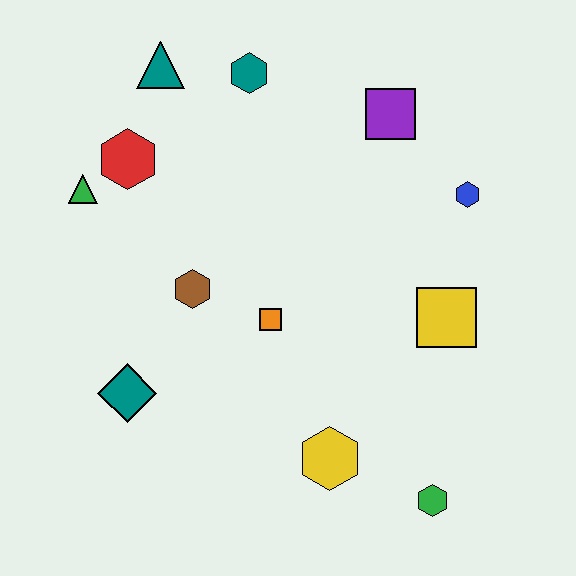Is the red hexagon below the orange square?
No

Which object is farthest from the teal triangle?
The green hexagon is farthest from the teal triangle.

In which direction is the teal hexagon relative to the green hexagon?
The teal hexagon is above the green hexagon.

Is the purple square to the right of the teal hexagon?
Yes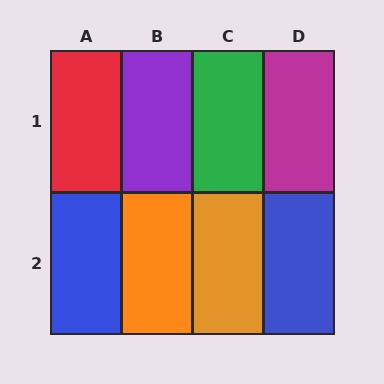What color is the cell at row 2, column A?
Blue.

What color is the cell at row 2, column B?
Orange.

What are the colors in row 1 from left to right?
Red, purple, green, magenta.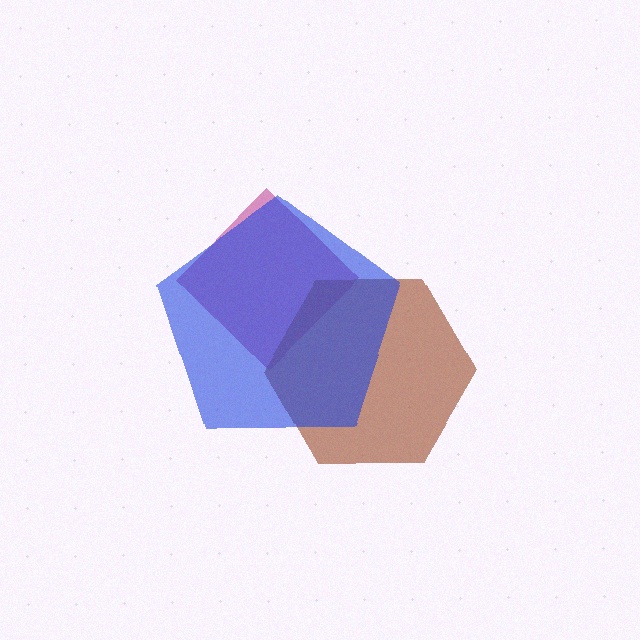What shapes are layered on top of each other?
The layered shapes are: a magenta diamond, a brown hexagon, a blue pentagon.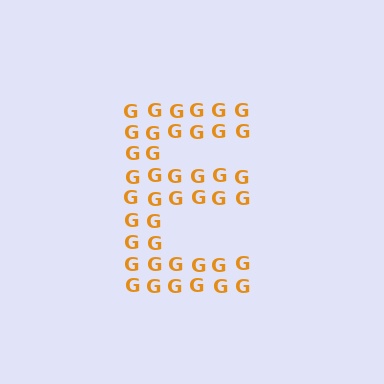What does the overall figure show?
The overall figure shows the letter E.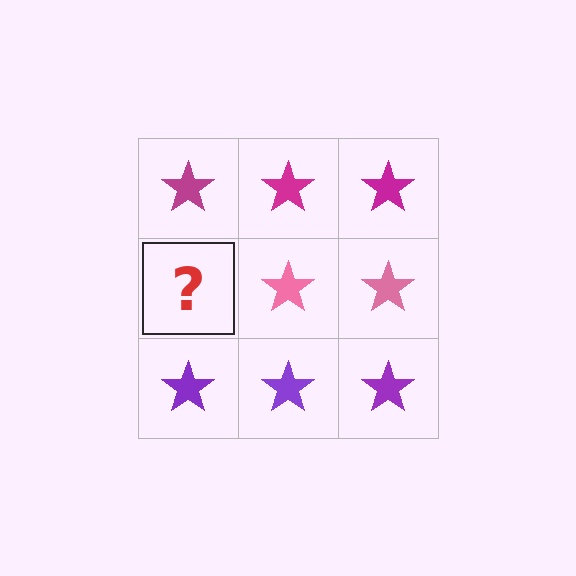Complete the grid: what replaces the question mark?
The question mark should be replaced with a pink star.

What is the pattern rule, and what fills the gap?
The rule is that each row has a consistent color. The gap should be filled with a pink star.